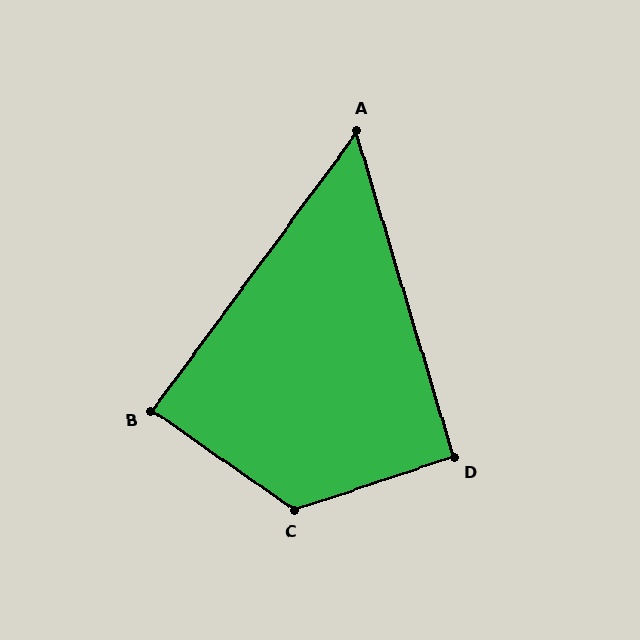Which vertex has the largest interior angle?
C, at approximately 127 degrees.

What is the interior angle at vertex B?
Approximately 88 degrees (approximately right).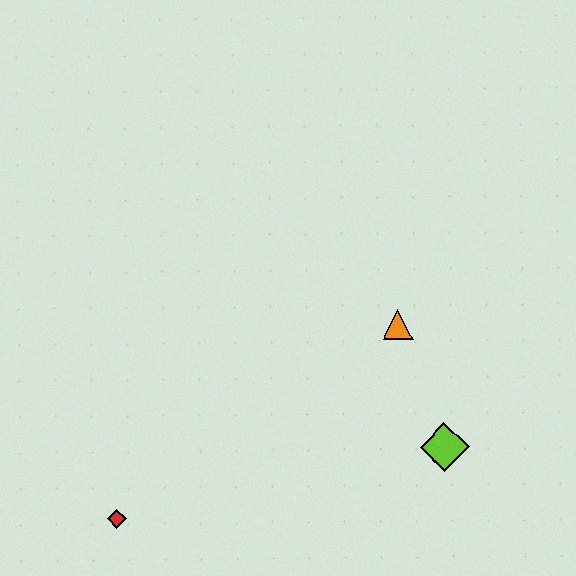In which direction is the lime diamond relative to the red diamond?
The lime diamond is to the right of the red diamond.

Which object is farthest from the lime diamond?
The red diamond is farthest from the lime diamond.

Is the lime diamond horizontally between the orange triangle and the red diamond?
No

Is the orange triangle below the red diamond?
No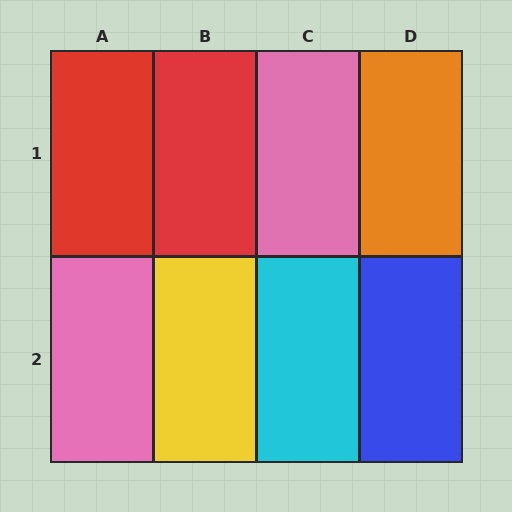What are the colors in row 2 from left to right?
Pink, yellow, cyan, blue.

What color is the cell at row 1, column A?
Red.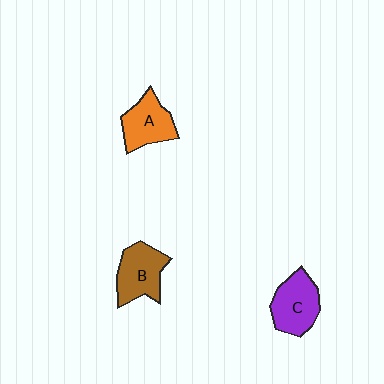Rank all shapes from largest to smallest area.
From largest to smallest: C (purple), B (brown), A (orange).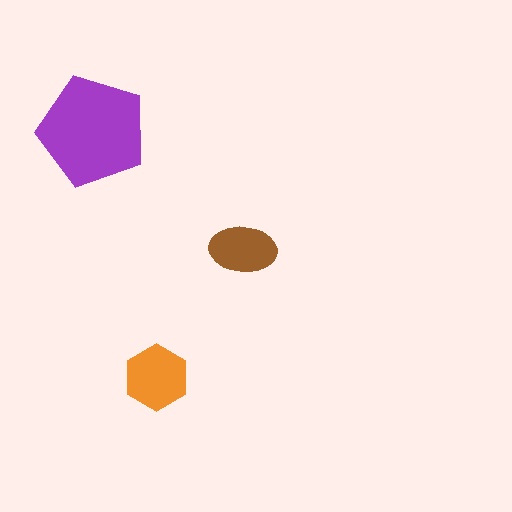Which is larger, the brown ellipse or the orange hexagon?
The orange hexagon.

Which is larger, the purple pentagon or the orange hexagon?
The purple pentagon.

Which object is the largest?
The purple pentagon.